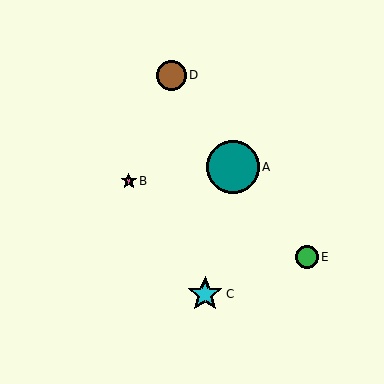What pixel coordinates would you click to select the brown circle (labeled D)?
Click at (171, 75) to select the brown circle D.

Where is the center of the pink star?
The center of the pink star is at (129, 181).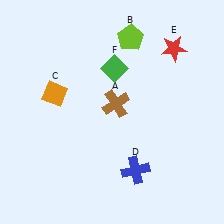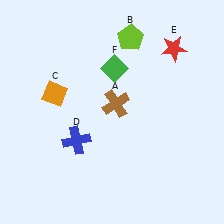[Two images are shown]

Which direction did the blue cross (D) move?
The blue cross (D) moved left.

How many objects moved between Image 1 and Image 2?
1 object moved between the two images.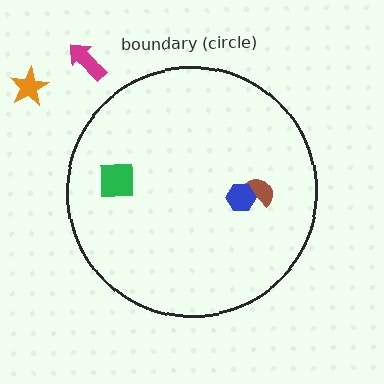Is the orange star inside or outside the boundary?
Outside.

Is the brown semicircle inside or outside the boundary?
Inside.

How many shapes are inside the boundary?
3 inside, 2 outside.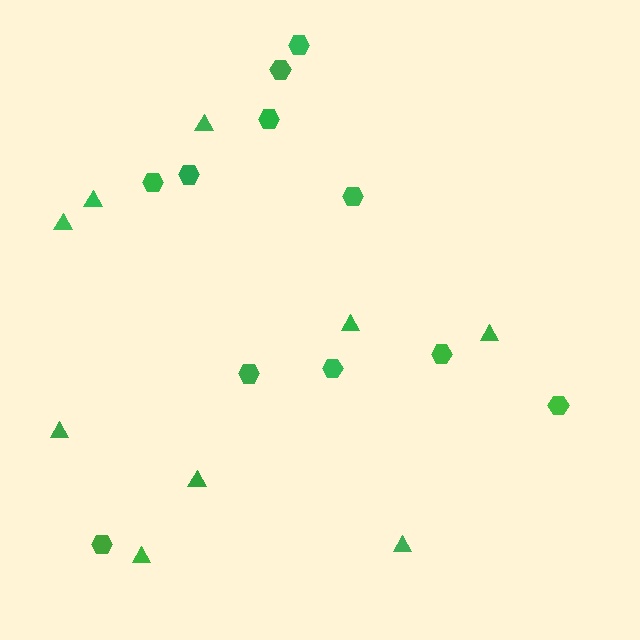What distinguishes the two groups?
There are 2 groups: one group of hexagons (11) and one group of triangles (9).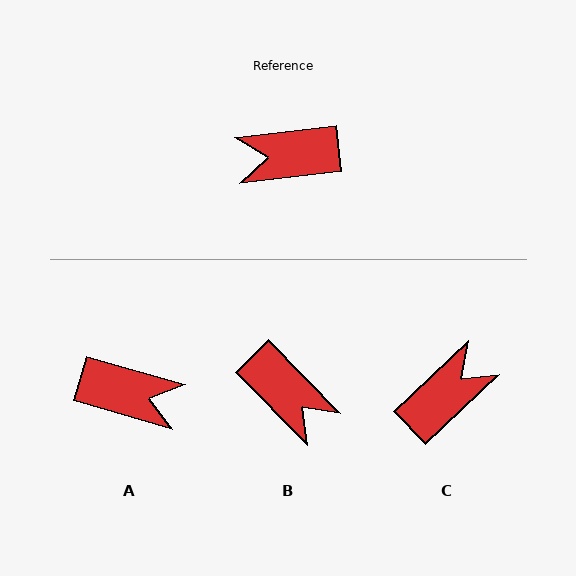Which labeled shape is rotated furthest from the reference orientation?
A, about 157 degrees away.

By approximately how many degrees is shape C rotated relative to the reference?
Approximately 143 degrees clockwise.